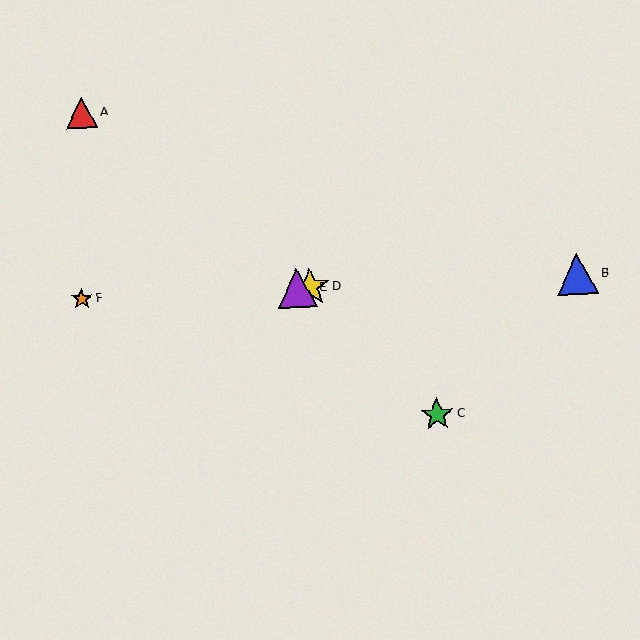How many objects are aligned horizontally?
4 objects (B, D, E, F) are aligned horizontally.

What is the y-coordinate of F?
Object F is at y≈299.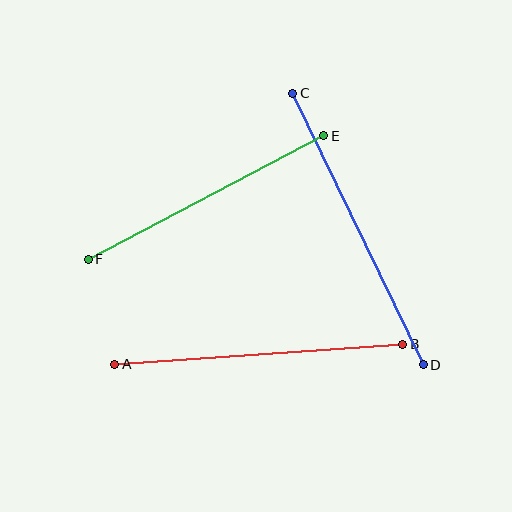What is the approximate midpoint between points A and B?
The midpoint is at approximately (259, 354) pixels.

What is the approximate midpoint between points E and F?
The midpoint is at approximately (206, 197) pixels.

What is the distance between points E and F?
The distance is approximately 266 pixels.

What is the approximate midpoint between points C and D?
The midpoint is at approximately (358, 229) pixels.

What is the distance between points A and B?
The distance is approximately 289 pixels.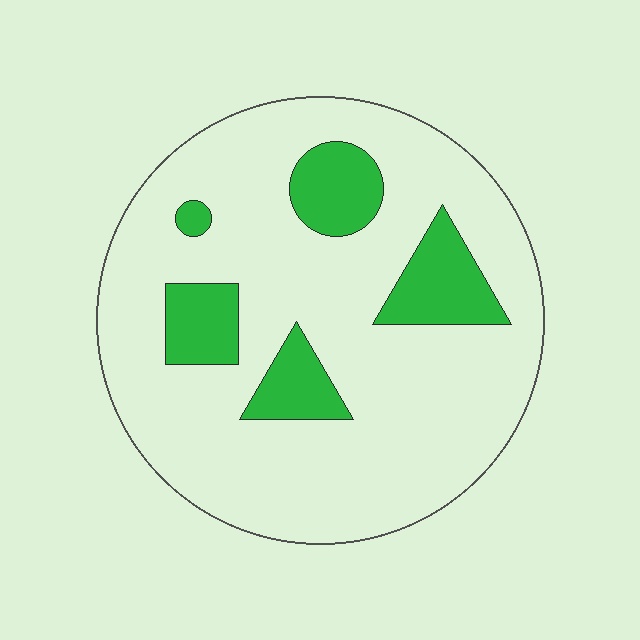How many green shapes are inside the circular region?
5.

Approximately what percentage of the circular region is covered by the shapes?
Approximately 20%.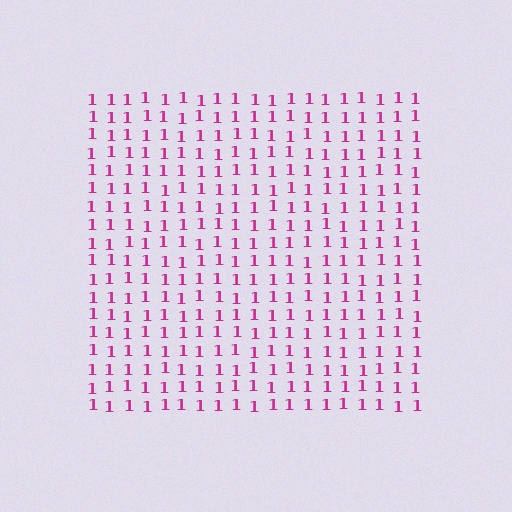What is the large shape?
The large shape is a square.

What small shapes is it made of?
It is made of small digit 1's.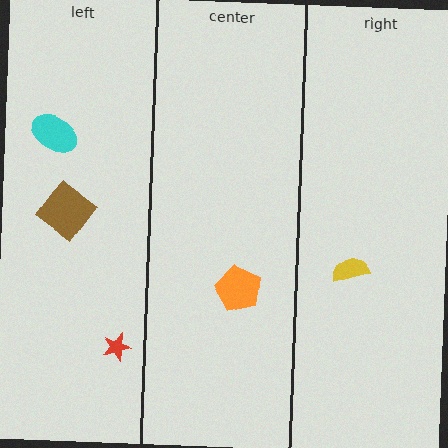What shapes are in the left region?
The cyan ellipse, the red star, the brown diamond.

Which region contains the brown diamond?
The left region.